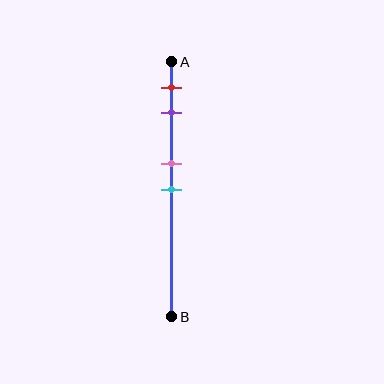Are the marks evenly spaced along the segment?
No, the marks are not evenly spaced.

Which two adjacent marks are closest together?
The pink and cyan marks are the closest adjacent pair.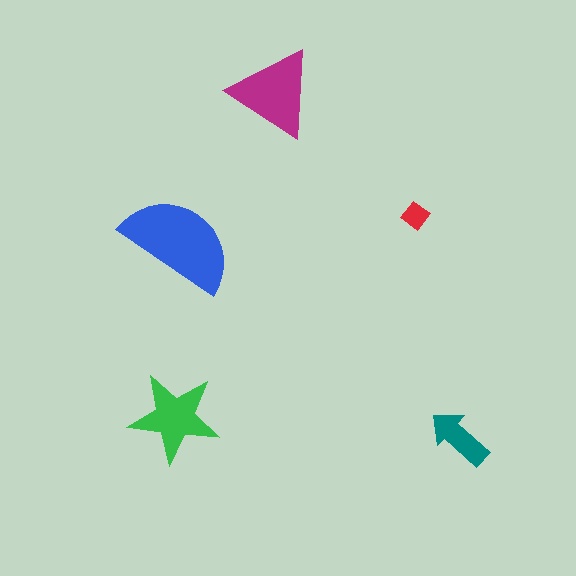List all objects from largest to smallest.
The blue semicircle, the magenta triangle, the green star, the teal arrow, the red diamond.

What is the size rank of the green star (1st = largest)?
3rd.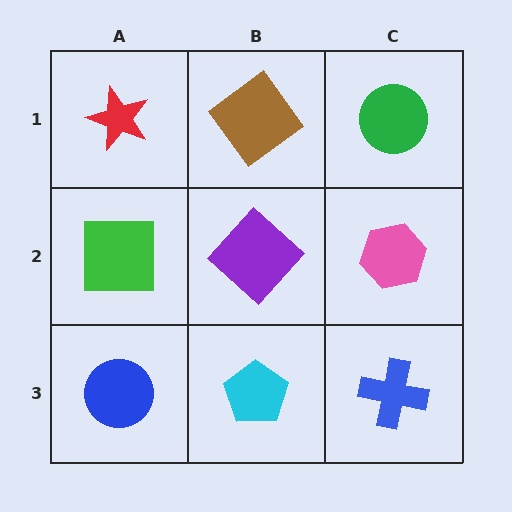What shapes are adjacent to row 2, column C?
A green circle (row 1, column C), a blue cross (row 3, column C), a purple diamond (row 2, column B).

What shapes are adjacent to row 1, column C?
A pink hexagon (row 2, column C), a brown diamond (row 1, column B).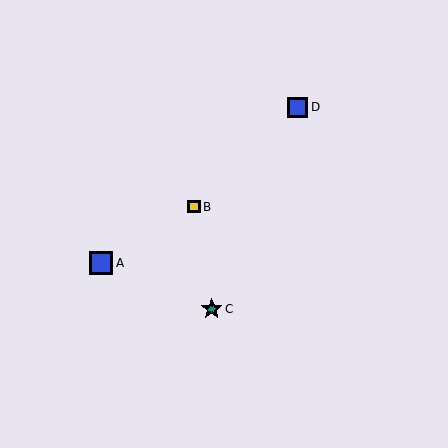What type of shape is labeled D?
Shape D is a blue square.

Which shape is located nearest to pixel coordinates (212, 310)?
The teal star (labeled C) at (212, 309) is nearest to that location.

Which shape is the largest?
The blue square (labeled A) is the largest.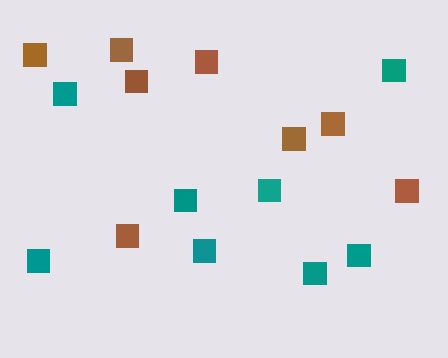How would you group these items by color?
There are 2 groups: one group of teal squares (8) and one group of brown squares (8).